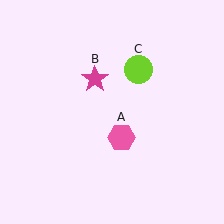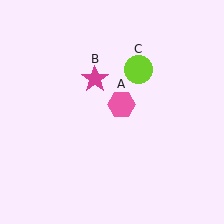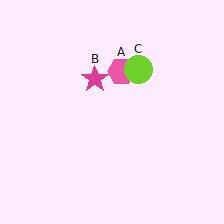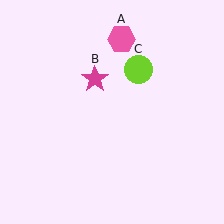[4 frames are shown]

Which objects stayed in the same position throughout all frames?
Magenta star (object B) and lime circle (object C) remained stationary.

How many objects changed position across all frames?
1 object changed position: pink hexagon (object A).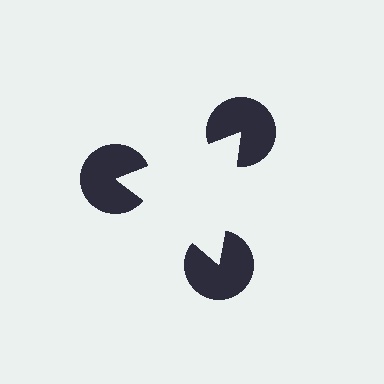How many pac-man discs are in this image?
There are 3 — one at each vertex of the illusory triangle.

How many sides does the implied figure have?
3 sides.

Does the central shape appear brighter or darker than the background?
It typically appears slightly brighter than the background, even though no actual brightness change is drawn.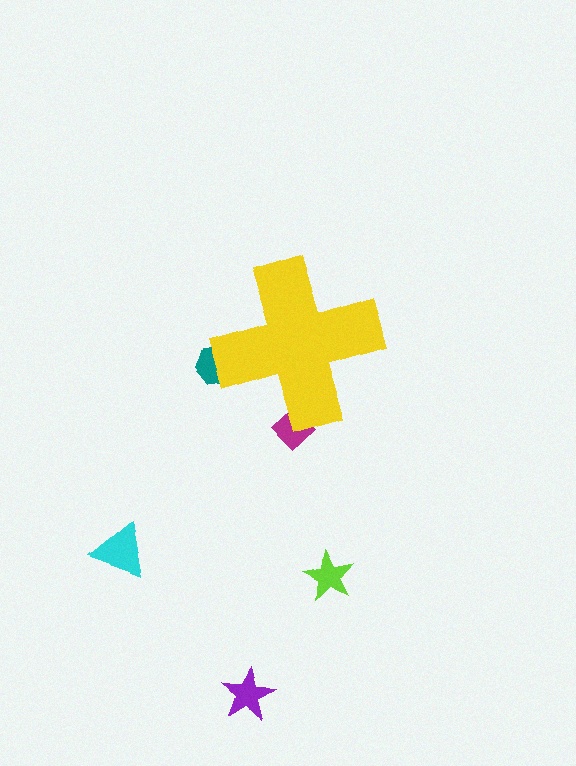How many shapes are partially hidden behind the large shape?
2 shapes are partially hidden.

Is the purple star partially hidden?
No, the purple star is fully visible.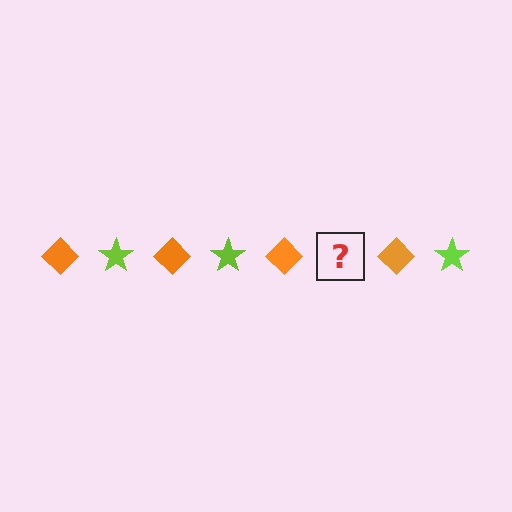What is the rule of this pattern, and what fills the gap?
The rule is that the pattern alternates between orange diamond and lime star. The gap should be filled with a lime star.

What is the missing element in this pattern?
The missing element is a lime star.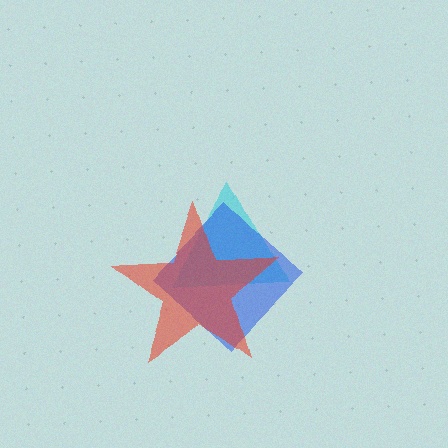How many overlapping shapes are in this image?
There are 3 overlapping shapes in the image.